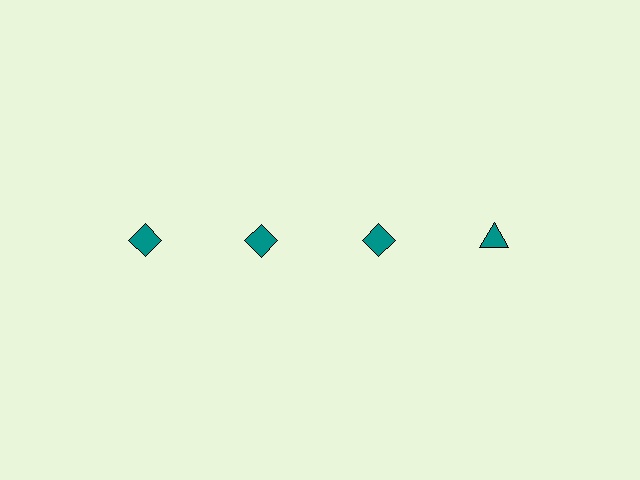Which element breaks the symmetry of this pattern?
The teal triangle in the top row, second from right column breaks the symmetry. All other shapes are teal diamonds.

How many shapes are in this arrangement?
There are 4 shapes arranged in a grid pattern.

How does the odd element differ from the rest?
It has a different shape: triangle instead of diamond.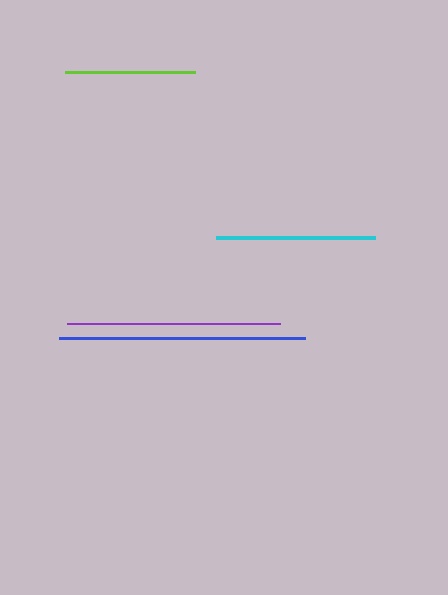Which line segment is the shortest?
The lime line is the shortest at approximately 129 pixels.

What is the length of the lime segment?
The lime segment is approximately 129 pixels long.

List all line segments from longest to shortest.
From longest to shortest: blue, purple, cyan, lime.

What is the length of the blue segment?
The blue segment is approximately 246 pixels long.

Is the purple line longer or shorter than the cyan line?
The purple line is longer than the cyan line.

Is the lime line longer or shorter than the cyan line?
The cyan line is longer than the lime line.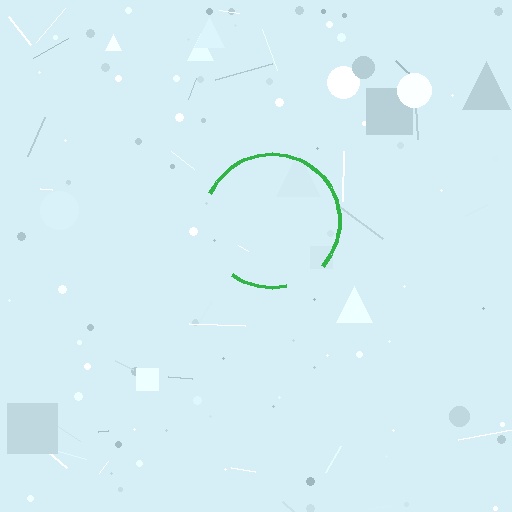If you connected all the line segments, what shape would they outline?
They would outline a circle.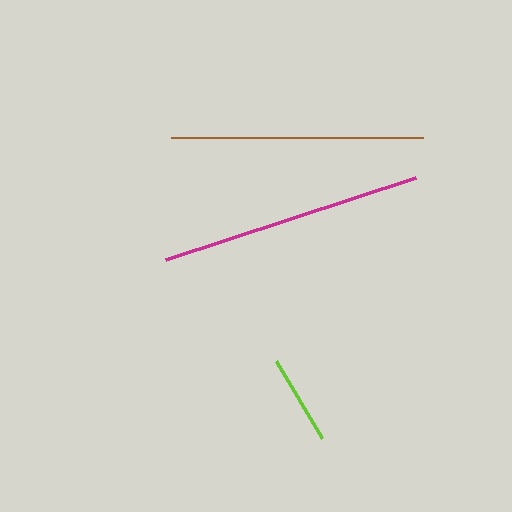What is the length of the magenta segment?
The magenta segment is approximately 263 pixels long.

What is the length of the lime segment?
The lime segment is approximately 90 pixels long.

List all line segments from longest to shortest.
From longest to shortest: magenta, brown, lime.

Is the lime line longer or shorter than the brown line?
The brown line is longer than the lime line.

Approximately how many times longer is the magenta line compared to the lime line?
The magenta line is approximately 2.9 times the length of the lime line.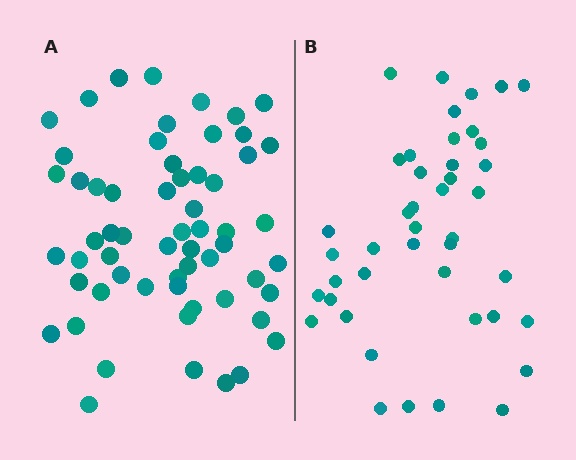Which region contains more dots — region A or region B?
Region A (the left region) has more dots.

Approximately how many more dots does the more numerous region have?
Region A has approximately 15 more dots than region B.